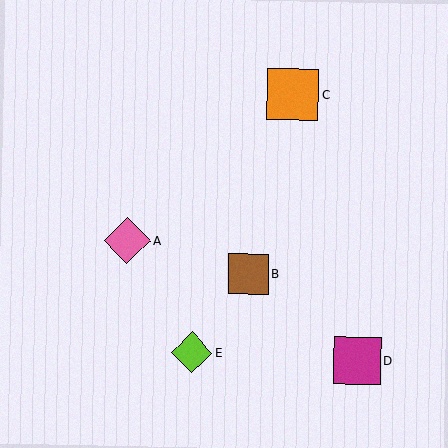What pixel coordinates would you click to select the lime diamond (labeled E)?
Click at (192, 353) to select the lime diamond E.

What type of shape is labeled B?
Shape B is a brown square.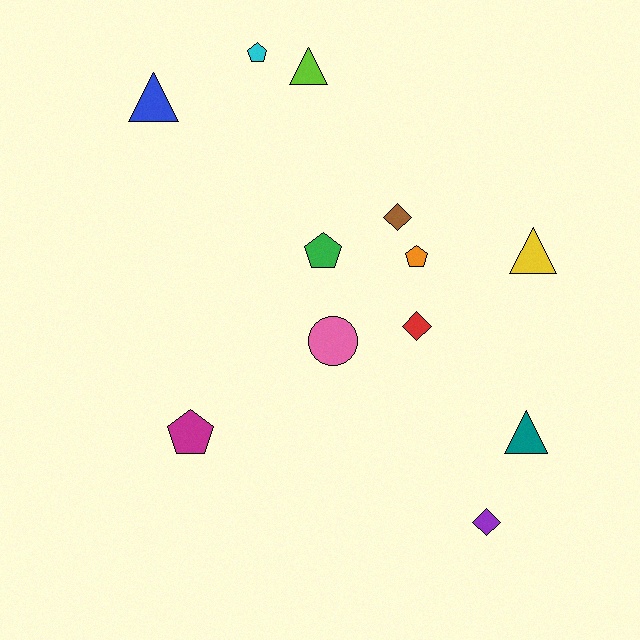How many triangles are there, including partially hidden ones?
There are 4 triangles.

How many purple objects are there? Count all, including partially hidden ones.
There is 1 purple object.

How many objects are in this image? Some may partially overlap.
There are 12 objects.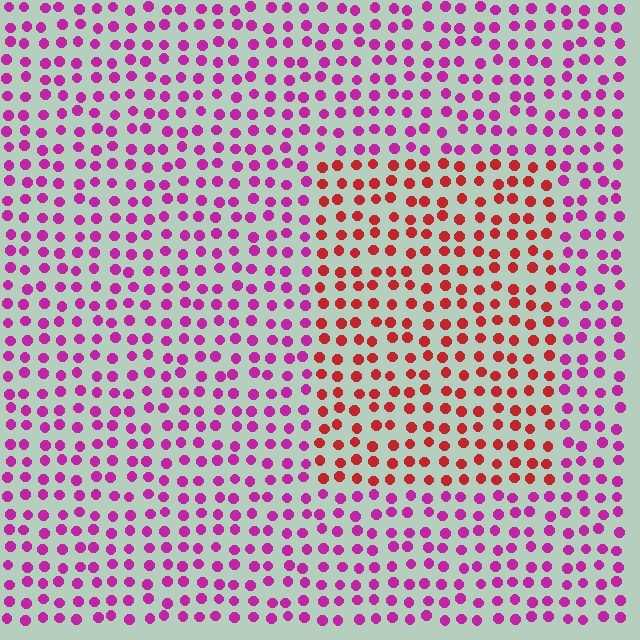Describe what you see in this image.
The image is filled with small magenta elements in a uniform arrangement. A rectangle-shaped region is visible where the elements are tinted to a slightly different hue, forming a subtle color boundary.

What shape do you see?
I see a rectangle.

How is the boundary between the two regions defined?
The boundary is defined purely by a slight shift in hue (about 47 degrees). Spacing, size, and orientation are identical on both sides.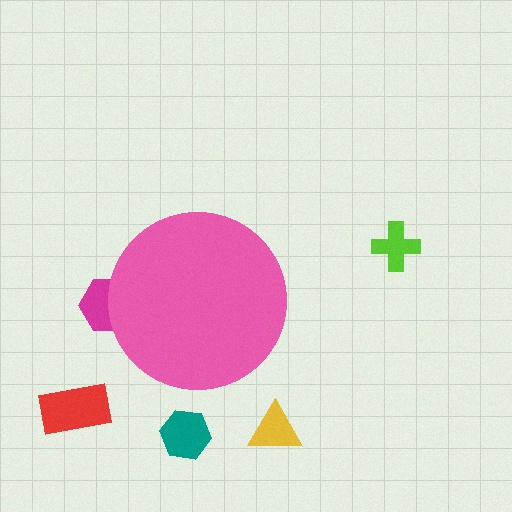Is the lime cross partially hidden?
No, the lime cross is fully visible.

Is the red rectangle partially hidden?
No, the red rectangle is fully visible.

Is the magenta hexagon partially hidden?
Yes, the magenta hexagon is partially hidden behind the pink circle.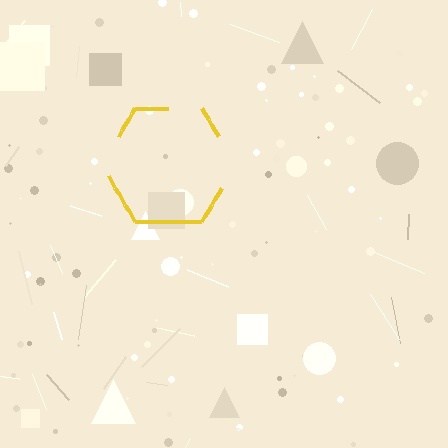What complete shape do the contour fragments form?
The contour fragments form a hexagon.